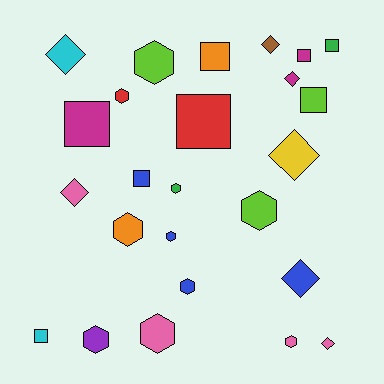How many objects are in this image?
There are 25 objects.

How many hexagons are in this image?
There are 10 hexagons.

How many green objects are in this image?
There are 2 green objects.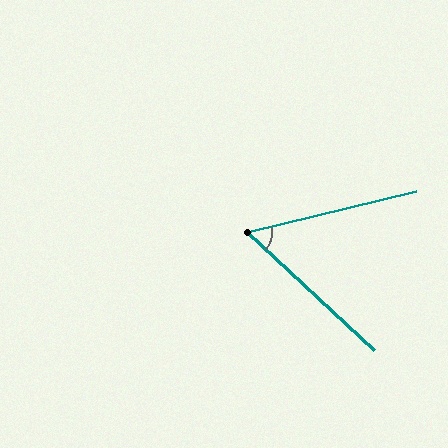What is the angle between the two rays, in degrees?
Approximately 57 degrees.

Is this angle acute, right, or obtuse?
It is acute.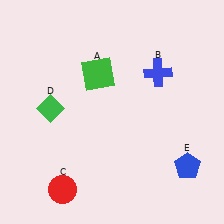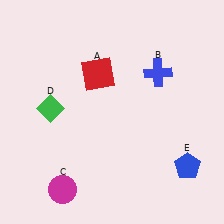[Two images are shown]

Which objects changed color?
A changed from green to red. C changed from red to magenta.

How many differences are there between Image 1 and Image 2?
There are 2 differences between the two images.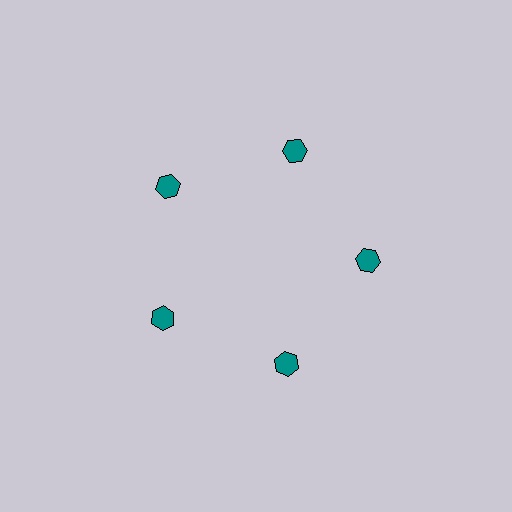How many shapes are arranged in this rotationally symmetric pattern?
There are 5 shapes, arranged in 5 groups of 1.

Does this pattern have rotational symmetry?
Yes, this pattern has 5-fold rotational symmetry. It looks the same after rotating 72 degrees around the center.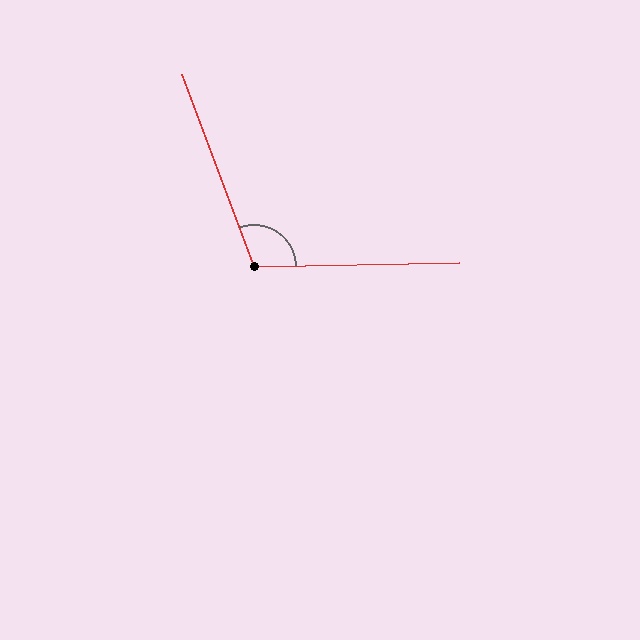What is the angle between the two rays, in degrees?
Approximately 109 degrees.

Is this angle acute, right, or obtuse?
It is obtuse.